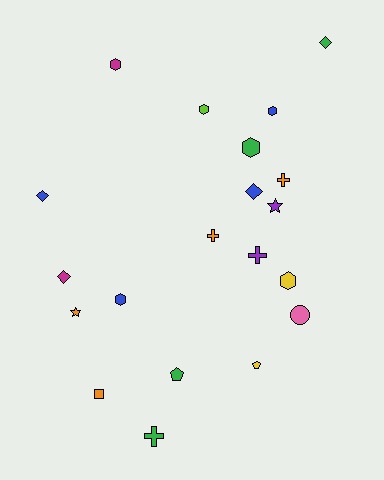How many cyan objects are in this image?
There are no cyan objects.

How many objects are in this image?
There are 20 objects.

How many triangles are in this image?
There are no triangles.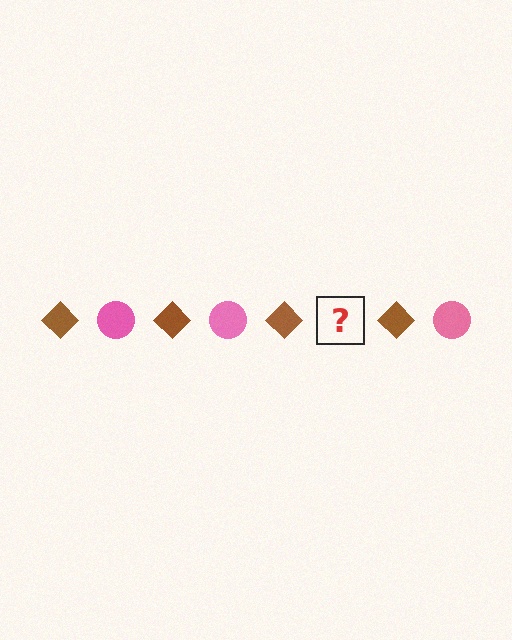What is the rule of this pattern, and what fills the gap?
The rule is that the pattern alternates between brown diamond and pink circle. The gap should be filled with a pink circle.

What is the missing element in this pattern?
The missing element is a pink circle.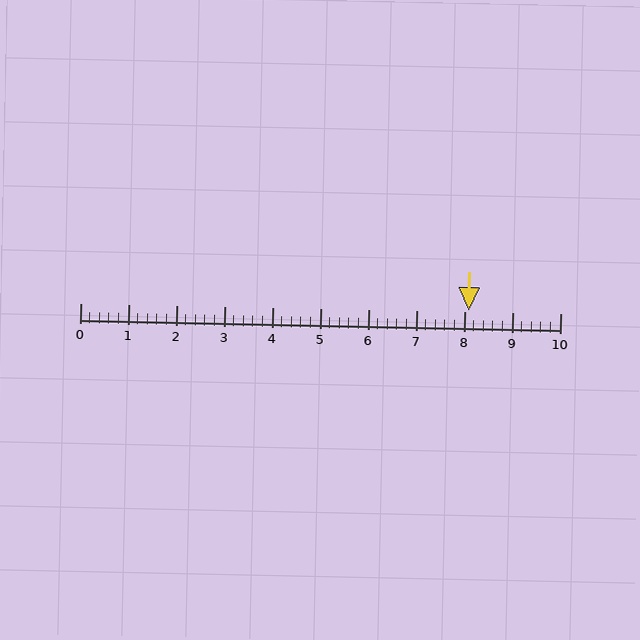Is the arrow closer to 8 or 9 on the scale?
The arrow is closer to 8.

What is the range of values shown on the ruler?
The ruler shows values from 0 to 10.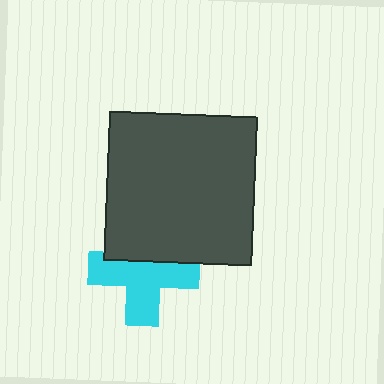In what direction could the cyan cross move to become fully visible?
The cyan cross could move down. That would shift it out from behind the dark gray rectangle entirely.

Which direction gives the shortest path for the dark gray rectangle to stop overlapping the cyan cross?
Moving up gives the shortest separation.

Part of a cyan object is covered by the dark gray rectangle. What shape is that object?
It is a cross.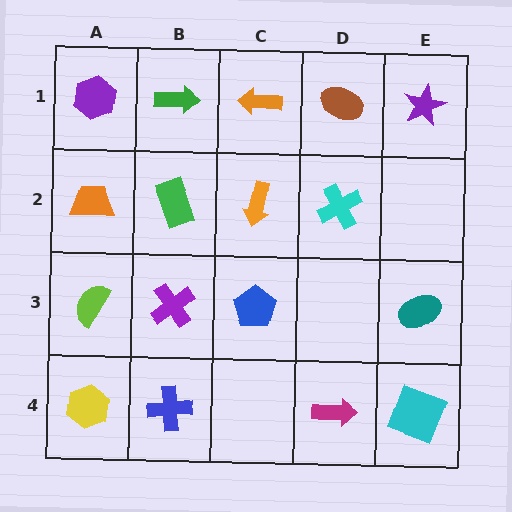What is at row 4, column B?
A blue cross.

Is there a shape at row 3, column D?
No, that cell is empty.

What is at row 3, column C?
A blue pentagon.